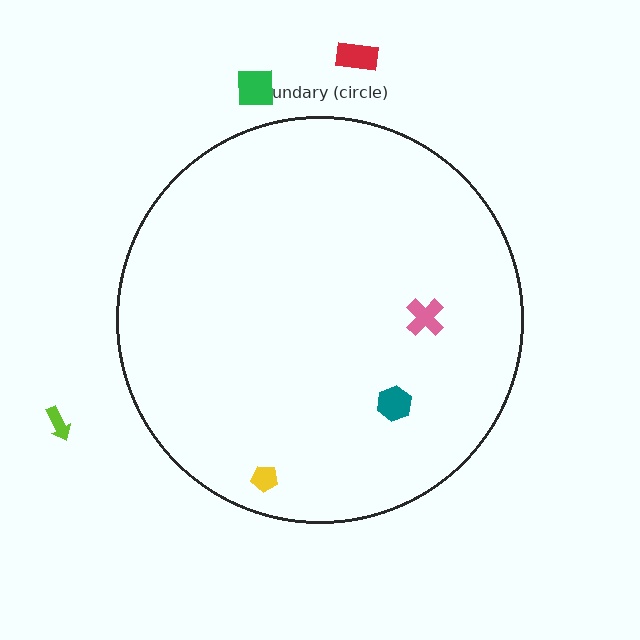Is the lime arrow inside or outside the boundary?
Outside.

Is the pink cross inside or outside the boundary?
Inside.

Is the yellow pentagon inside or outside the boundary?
Inside.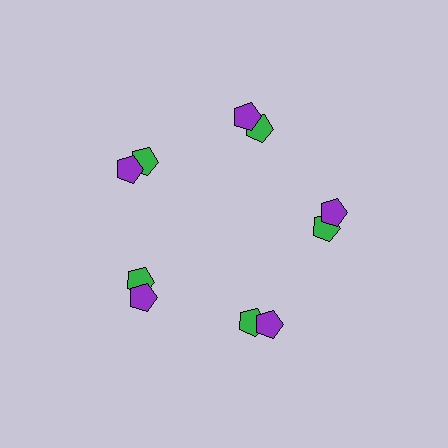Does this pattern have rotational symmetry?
Yes, this pattern has 5-fold rotational symmetry. It looks the same after rotating 72 degrees around the center.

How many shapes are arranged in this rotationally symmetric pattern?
There are 10 shapes, arranged in 5 groups of 2.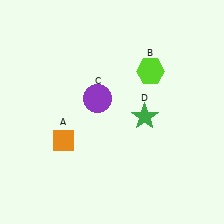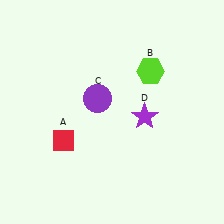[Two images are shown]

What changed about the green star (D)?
In Image 1, D is green. In Image 2, it changed to purple.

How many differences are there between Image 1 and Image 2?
There are 2 differences between the two images.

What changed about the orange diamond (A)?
In Image 1, A is orange. In Image 2, it changed to red.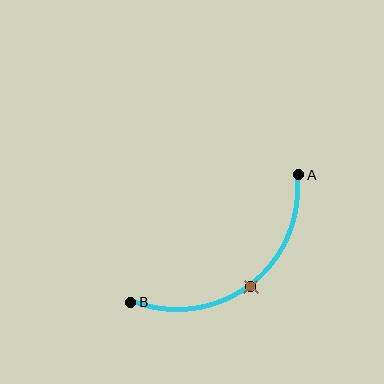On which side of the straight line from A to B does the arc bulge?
The arc bulges below and to the right of the straight line connecting A and B.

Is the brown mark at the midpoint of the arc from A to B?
Yes. The brown mark lies on the arc at equal arc-length from both A and B — it is the arc midpoint.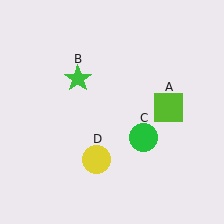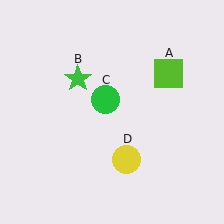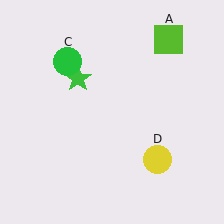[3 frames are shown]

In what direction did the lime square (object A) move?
The lime square (object A) moved up.